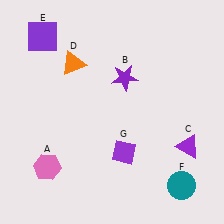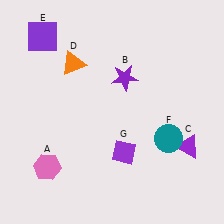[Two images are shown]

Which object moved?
The teal circle (F) moved up.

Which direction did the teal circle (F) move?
The teal circle (F) moved up.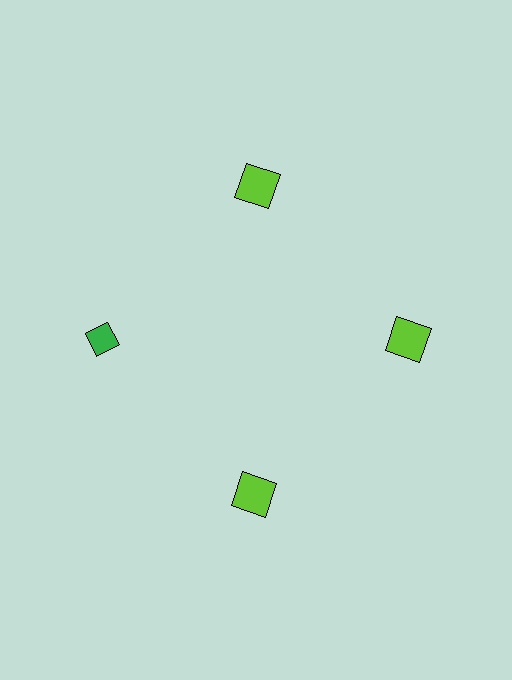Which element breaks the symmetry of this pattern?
The green diamond at roughly the 9 o'clock position breaks the symmetry. All other shapes are lime squares.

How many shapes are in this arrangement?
There are 4 shapes arranged in a ring pattern.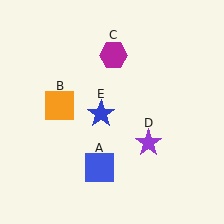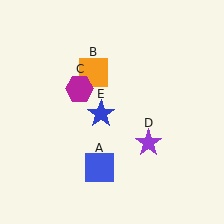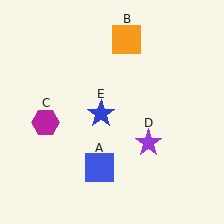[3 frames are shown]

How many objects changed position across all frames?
2 objects changed position: orange square (object B), magenta hexagon (object C).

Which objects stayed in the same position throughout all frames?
Blue square (object A) and purple star (object D) and blue star (object E) remained stationary.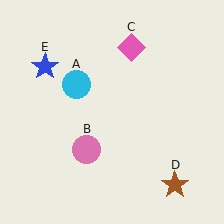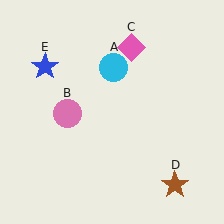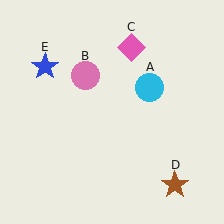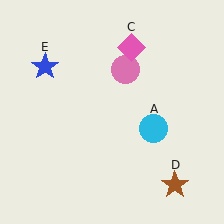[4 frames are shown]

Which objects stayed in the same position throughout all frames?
Pink diamond (object C) and brown star (object D) and blue star (object E) remained stationary.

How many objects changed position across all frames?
2 objects changed position: cyan circle (object A), pink circle (object B).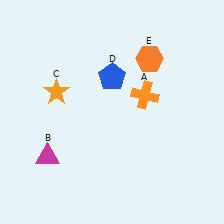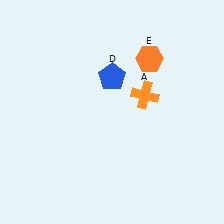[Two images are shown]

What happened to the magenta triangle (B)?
The magenta triangle (B) was removed in Image 2. It was in the bottom-left area of Image 1.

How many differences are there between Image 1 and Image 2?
There are 2 differences between the two images.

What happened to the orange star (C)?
The orange star (C) was removed in Image 2. It was in the top-left area of Image 1.